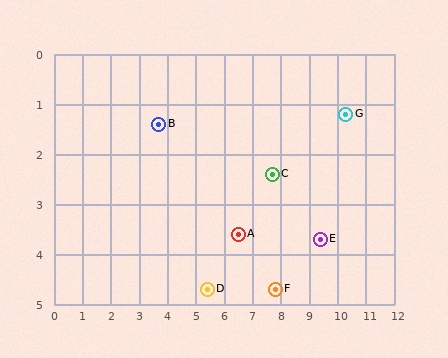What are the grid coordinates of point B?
Point B is at approximately (3.7, 1.4).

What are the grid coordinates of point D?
Point D is at approximately (5.4, 4.7).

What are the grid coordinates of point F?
Point F is at approximately (7.8, 4.7).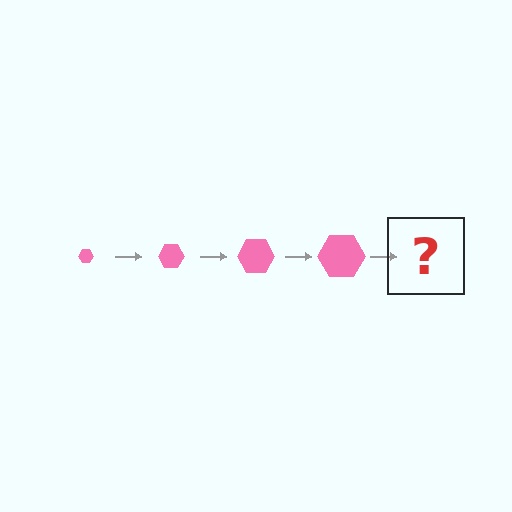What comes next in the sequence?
The next element should be a pink hexagon, larger than the previous one.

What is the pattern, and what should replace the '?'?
The pattern is that the hexagon gets progressively larger each step. The '?' should be a pink hexagon, larger than the previous one.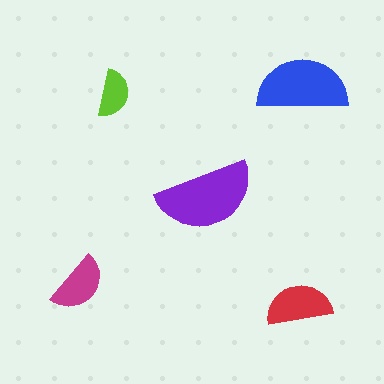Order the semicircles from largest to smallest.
the purple one, the blue one, the red one, the magenta one, the lime one.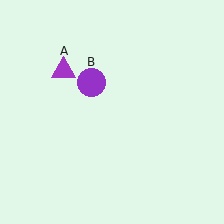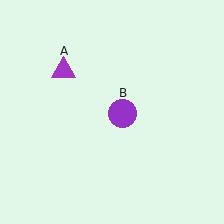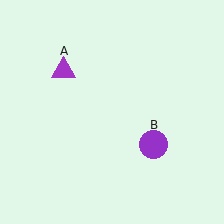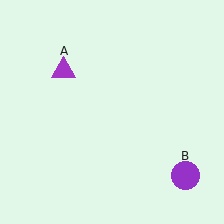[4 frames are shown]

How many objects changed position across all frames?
1 object changed position: purple circle (object B).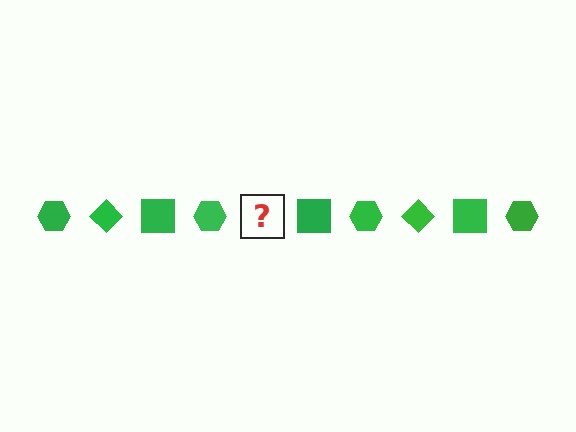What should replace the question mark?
The question mark should be replaced with a green diamond.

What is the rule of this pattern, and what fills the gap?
The rule is that the pattern cycles through hexagon, diamond, square shapes in green. The gap should be filled with a green diamond.